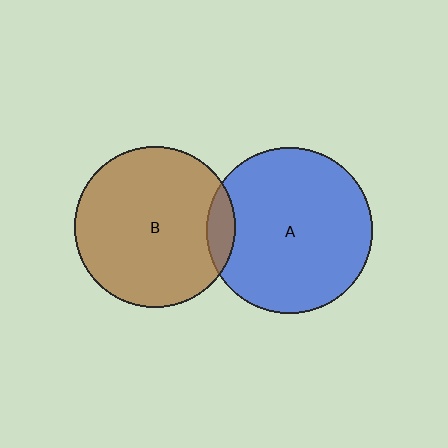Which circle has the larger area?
Circle A (blue).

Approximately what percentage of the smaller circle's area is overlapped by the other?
Approximately 10%.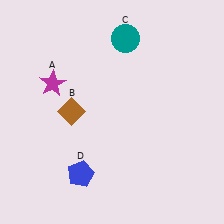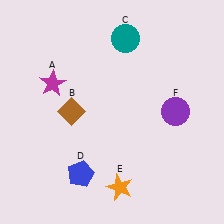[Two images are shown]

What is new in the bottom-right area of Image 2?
An orange star (E) was added in the bottom-right area of Image 2.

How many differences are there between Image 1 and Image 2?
There are 2 differences between the two images.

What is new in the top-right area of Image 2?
A purple circle (F) was added in the top-right area of Image 2.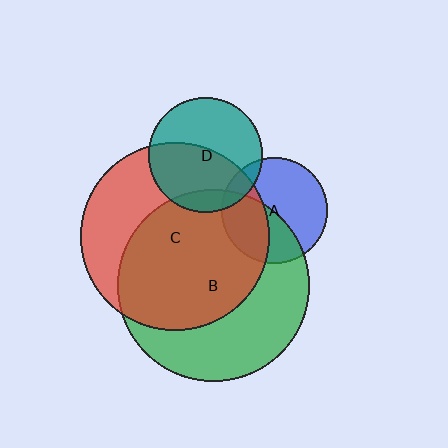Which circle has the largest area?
Circle B (green).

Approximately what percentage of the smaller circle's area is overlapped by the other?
Approximately 50%.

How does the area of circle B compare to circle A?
Approximately 3.3 times.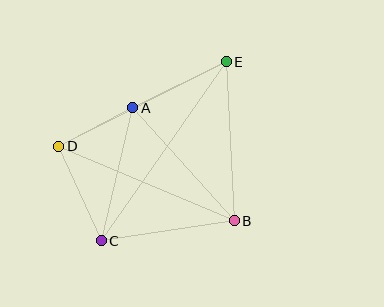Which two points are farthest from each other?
Points C and E are farthest from each other.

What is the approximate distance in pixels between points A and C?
The distance between A and C is approximately 137 pixels.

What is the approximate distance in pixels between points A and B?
The distance between A and B is approximately 152 pixels.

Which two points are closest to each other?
Points A and D are closest to each other.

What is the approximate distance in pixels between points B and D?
The distance between B and D is approximately 191 pixels.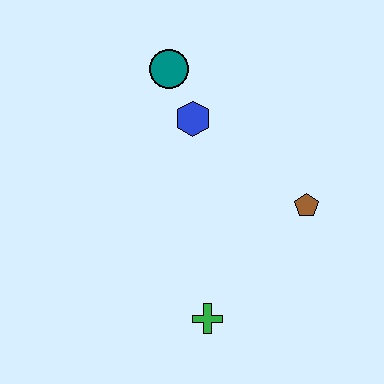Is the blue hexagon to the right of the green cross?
No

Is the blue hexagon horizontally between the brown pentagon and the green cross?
No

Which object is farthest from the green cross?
The teal circle is farthest from the green cross.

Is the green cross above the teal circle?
No